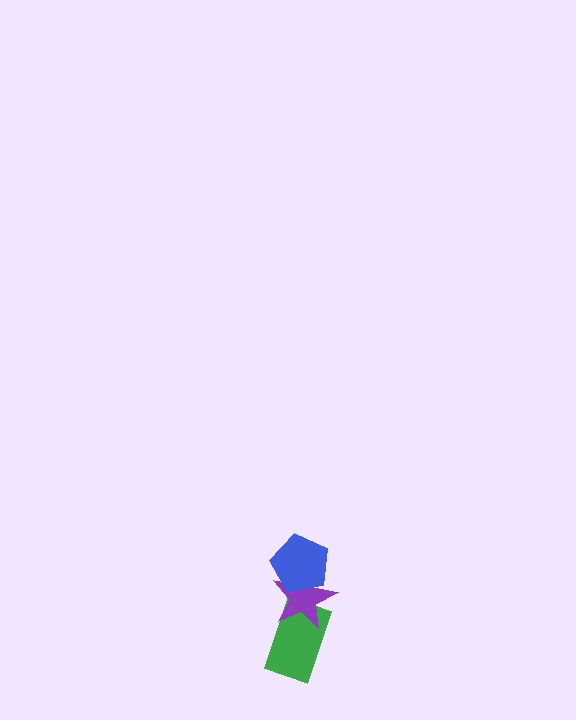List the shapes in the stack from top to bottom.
From top to bottom: the blue pentagon, the purple star, the green rectangle.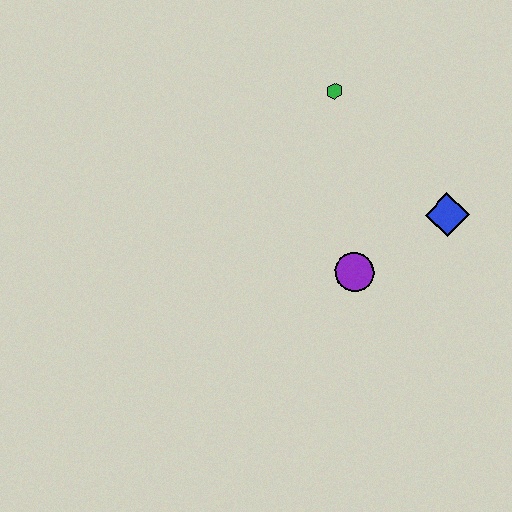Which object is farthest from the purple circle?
The green hexagon is farthest from the purple circle.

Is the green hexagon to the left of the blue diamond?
Yes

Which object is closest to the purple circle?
The blue diamond is closest to the purple circle.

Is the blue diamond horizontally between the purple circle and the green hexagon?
No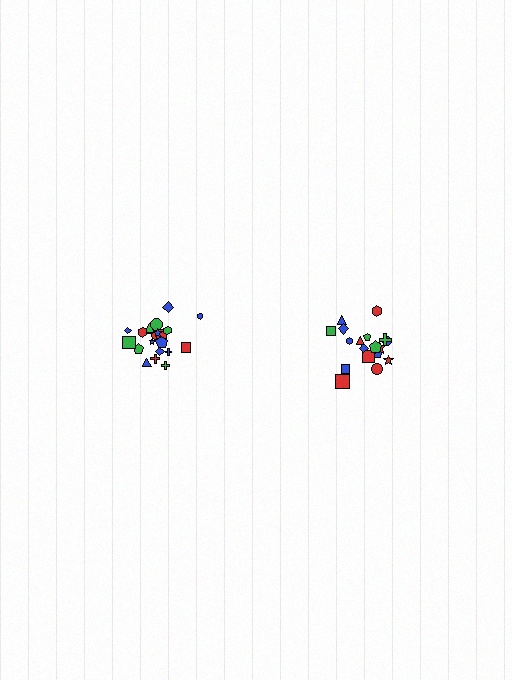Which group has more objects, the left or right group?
The left group.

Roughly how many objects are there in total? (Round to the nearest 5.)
Roughly 40 objects in total.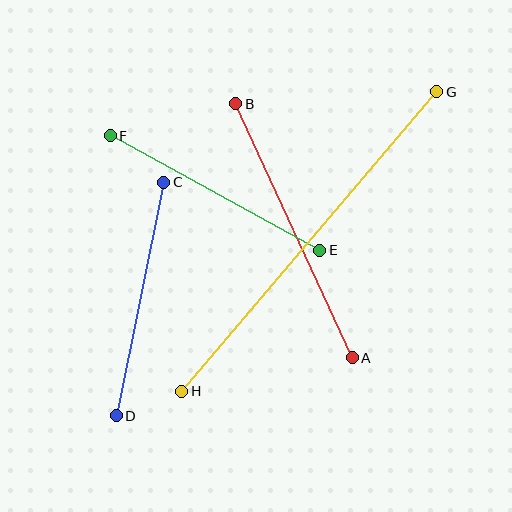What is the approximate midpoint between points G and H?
The midpoint is at approximately (309, 241) pixels.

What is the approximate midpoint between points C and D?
The midpoint is at approximately (140, 299) pixels.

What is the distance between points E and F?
The distance is approximately 239 pixels.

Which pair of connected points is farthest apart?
Points G and H are farthest apart.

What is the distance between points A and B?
The distance is approximately 279 pixels.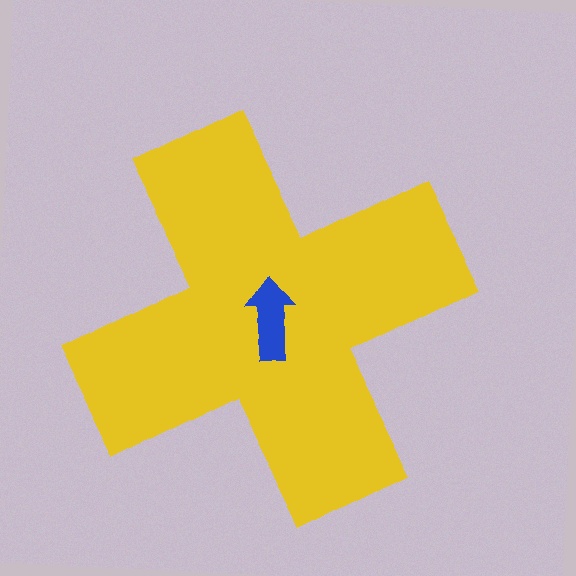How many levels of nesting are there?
2.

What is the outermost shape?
The yellow cross.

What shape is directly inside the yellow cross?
The blue arrow.